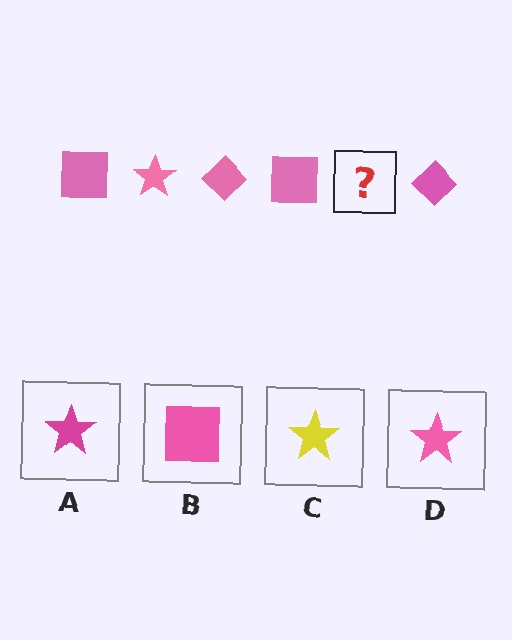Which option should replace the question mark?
Option D.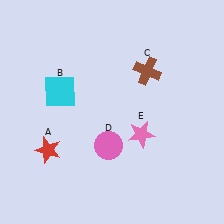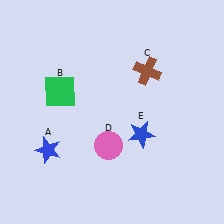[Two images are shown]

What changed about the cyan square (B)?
In Image 1, B is cyan. In Image 2, it changed to green.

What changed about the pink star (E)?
In Image 1, E is pink. In Image 2, it changed to blue.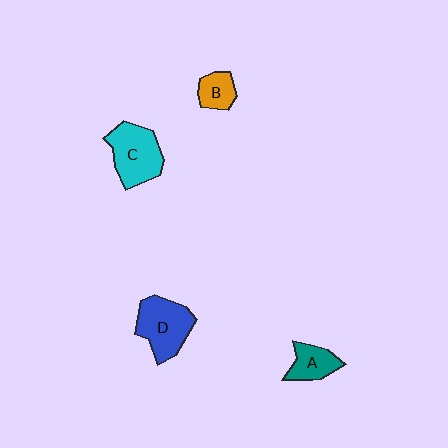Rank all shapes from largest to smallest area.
From largest to smallest: C (cyan), D (blue), A (teal), B (orange).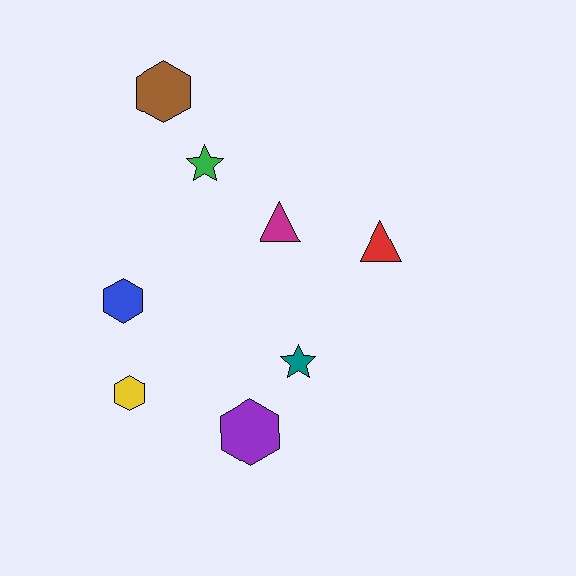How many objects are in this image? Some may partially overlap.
There are 8 objects.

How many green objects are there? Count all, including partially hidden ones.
There is 1 green object.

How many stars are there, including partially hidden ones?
There are 2 stars.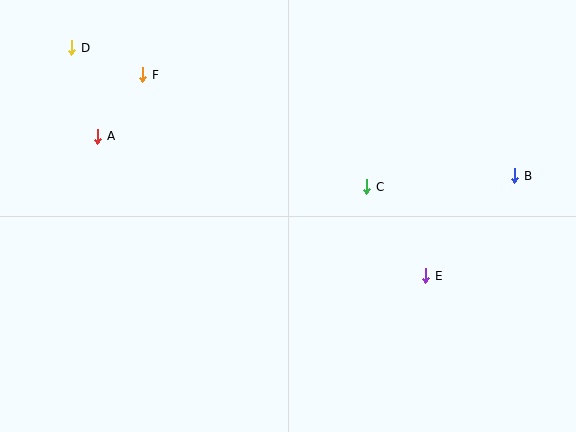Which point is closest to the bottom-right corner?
Point E is closest to the bottom-right corner.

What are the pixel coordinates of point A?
Point A is at (98, 136).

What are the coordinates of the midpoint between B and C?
The midpoint between B and C is at (441, 181).